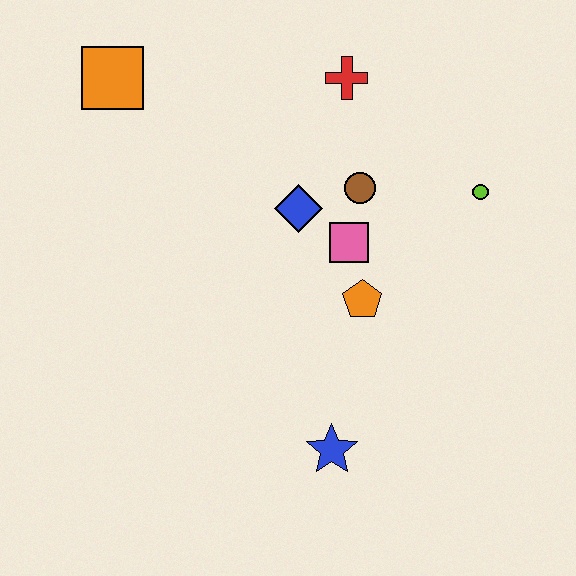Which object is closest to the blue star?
The orange pentagon is closest to the blue star.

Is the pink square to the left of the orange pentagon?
Yes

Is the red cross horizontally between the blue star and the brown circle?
Yes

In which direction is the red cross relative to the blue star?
The red cross is above the blue star.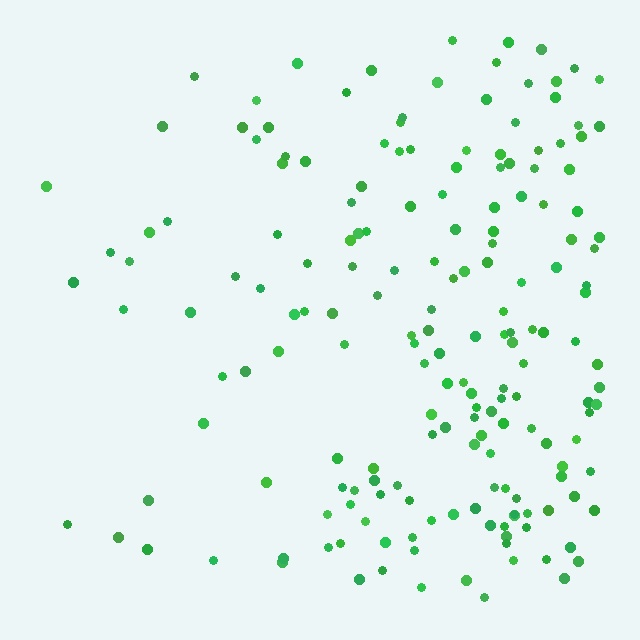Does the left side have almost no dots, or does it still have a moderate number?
Still a moderate number, just noticeably fewer than the right.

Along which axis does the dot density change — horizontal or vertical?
Horizontal.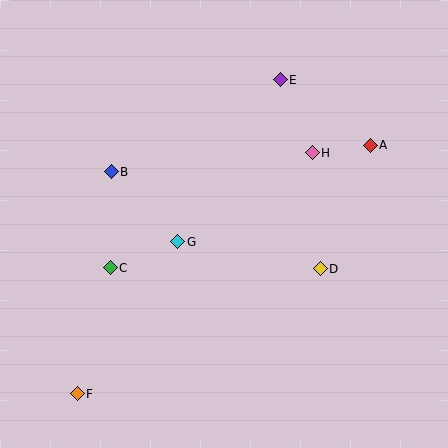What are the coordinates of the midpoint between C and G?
The midpoint between C and G is at (144, 255).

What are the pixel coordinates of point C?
Point C is at (110, 268).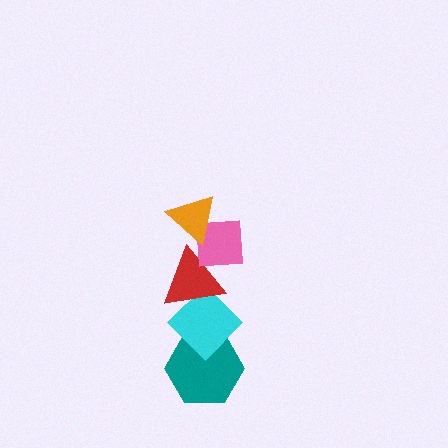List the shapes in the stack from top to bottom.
From top to bottom: the orange triangle, the pink square, the red triangle, the cyan diamond, the teal hexagon.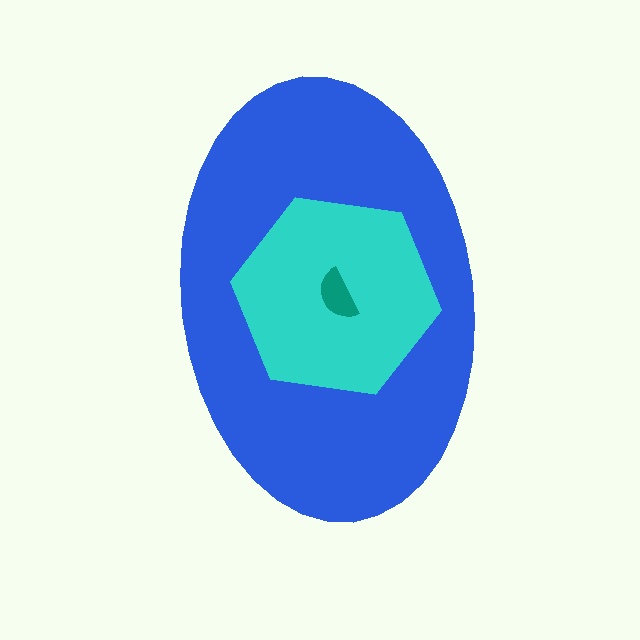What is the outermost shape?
The blue ellipse.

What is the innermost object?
The teal semicircle.